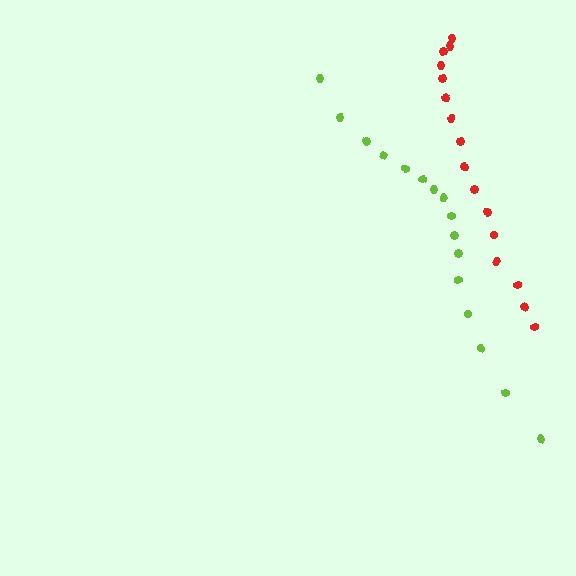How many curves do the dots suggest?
There are 2 distinct paths.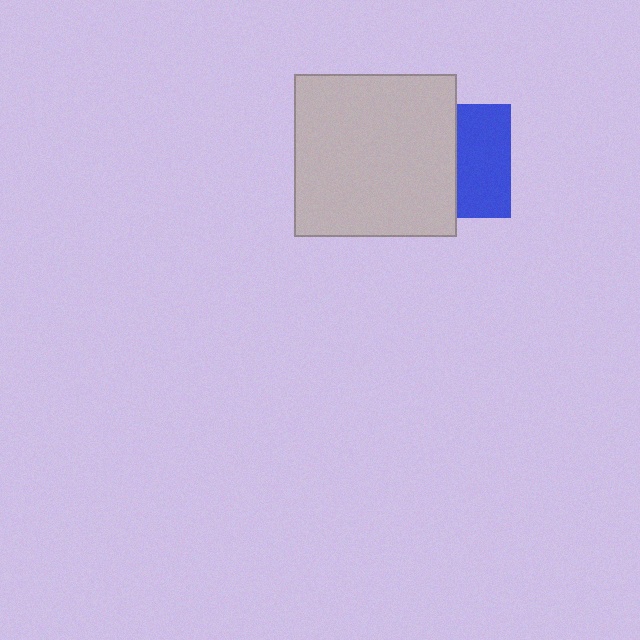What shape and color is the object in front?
The object in front is a light gray square.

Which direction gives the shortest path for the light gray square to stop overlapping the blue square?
Moving left gives the shortest separation.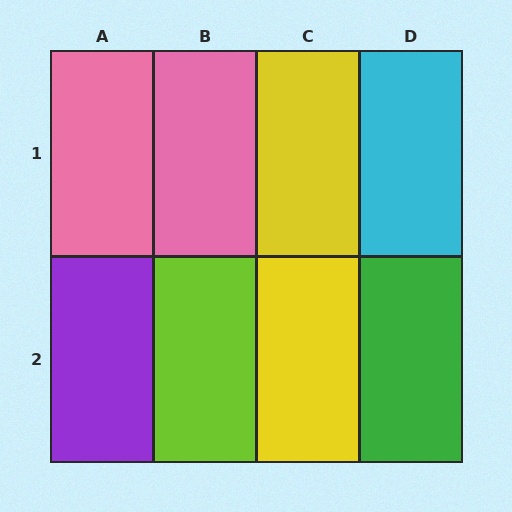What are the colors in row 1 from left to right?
Pink, pink, yellow, cyan.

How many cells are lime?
1 cell is lime.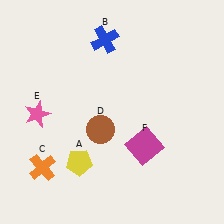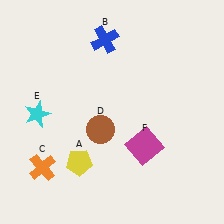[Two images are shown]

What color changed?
The star (E) changed from pink in Image 1 to cyan in Image 2.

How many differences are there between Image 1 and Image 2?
There is 1 difference between the two images.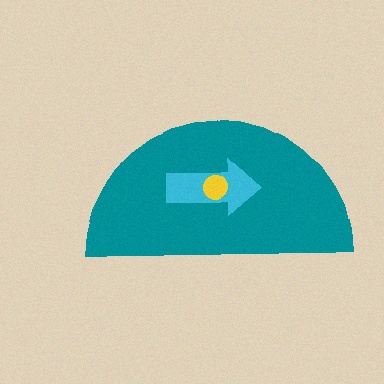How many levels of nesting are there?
3.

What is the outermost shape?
The teal semicircle.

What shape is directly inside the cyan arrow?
The yellow circle.